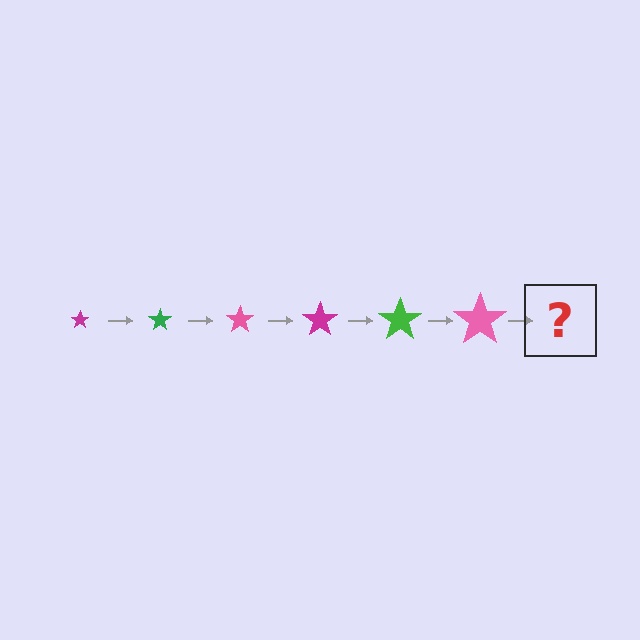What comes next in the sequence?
The next element should be a magenta star, larger than the previous one.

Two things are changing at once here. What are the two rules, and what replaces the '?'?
The two rules are that the star grows larger each step and the color cycles through magenta, green, and pink. The '?' should be a magenta star, larger than the previous one.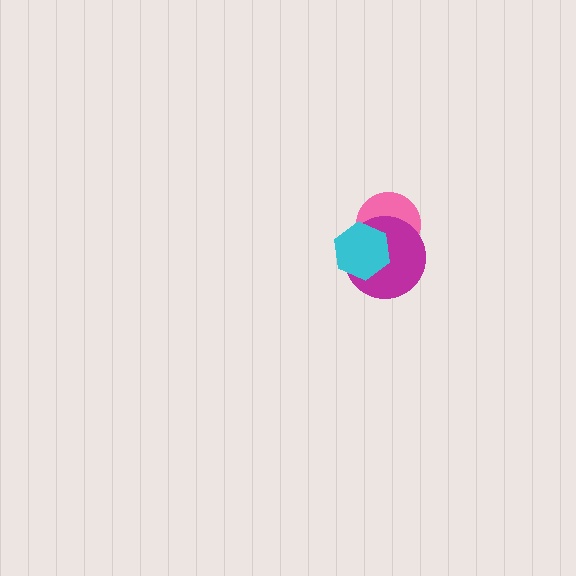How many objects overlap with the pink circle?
2 objects overlap with the pink circle.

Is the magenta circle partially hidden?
Yes, it is partially covered by another shape.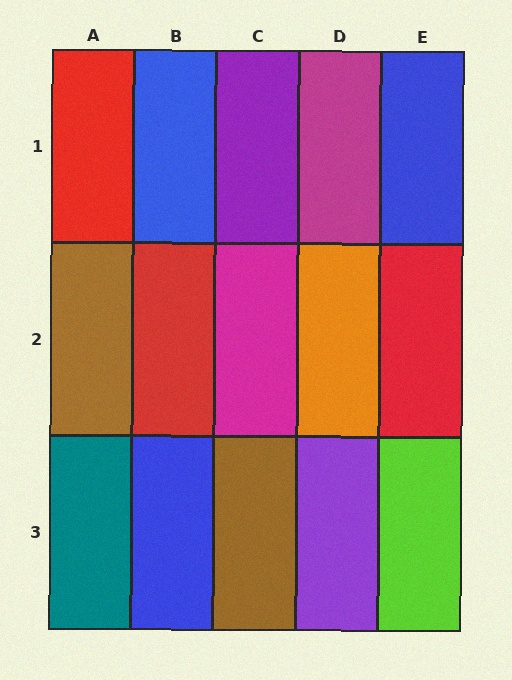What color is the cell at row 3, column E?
Lime.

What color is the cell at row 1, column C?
Purple.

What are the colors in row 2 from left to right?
Brown, red, magenta, orange, red.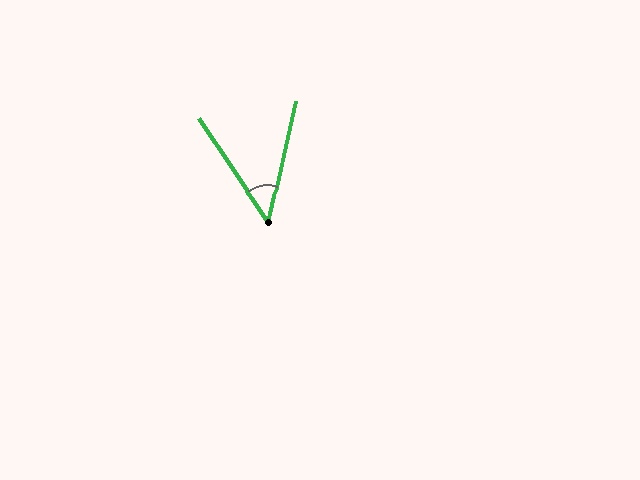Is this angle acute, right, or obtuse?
It is acute.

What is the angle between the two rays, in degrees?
Approximately 46 degrees.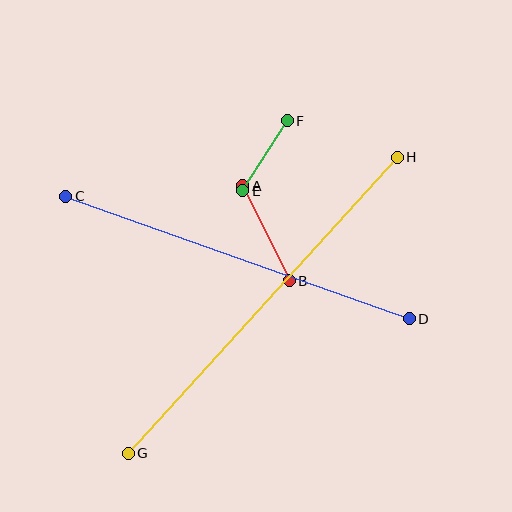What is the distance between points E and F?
The distance is approximately 82 pixels.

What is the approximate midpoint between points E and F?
The midpoint is at approximately (265, 156) pixels.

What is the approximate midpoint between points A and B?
The midpoint is at approximately (266, 233) pixels.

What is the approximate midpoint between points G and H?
The midpoint is at approximately (263, 305) pixels.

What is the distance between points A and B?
The distance is approximately 106 pixels.